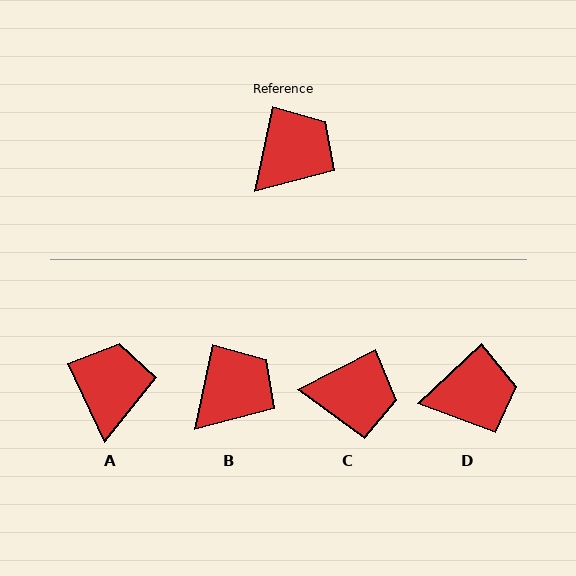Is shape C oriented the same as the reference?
No, it is off by about 51 degrees.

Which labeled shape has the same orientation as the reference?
B.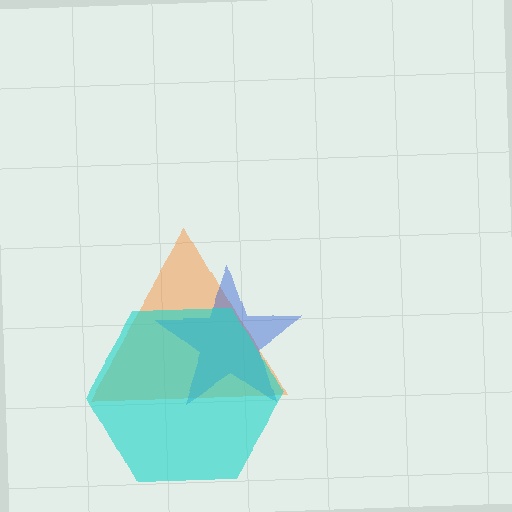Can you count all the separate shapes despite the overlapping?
Yes, there are 3 separate shapes.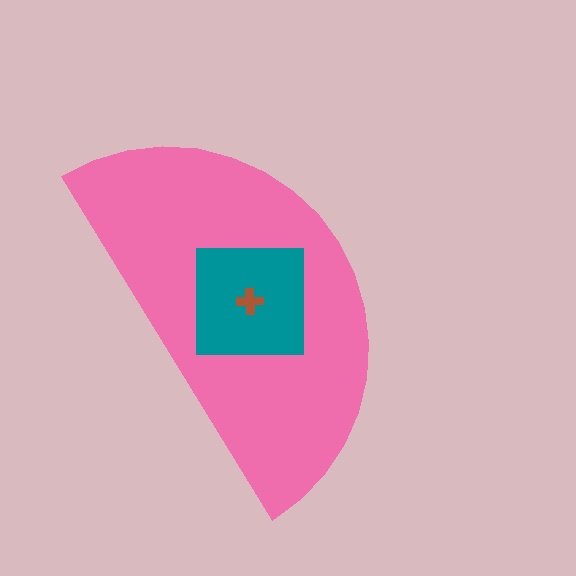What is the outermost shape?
The pink semicircle.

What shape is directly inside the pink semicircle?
The teal square.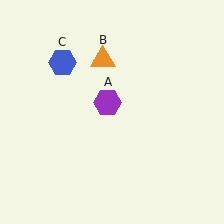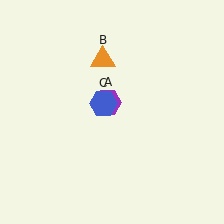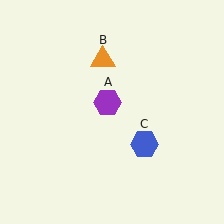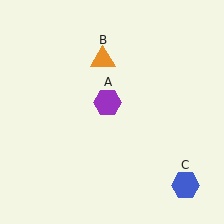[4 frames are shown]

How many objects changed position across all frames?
1 object changed position: blue hexagon (object C).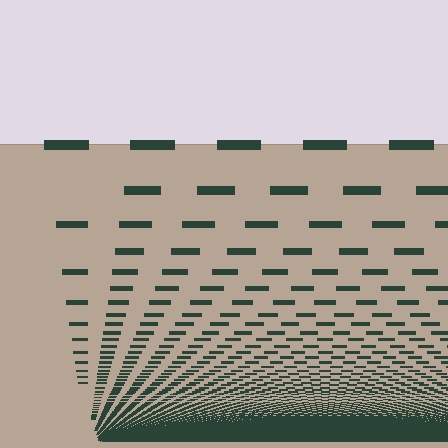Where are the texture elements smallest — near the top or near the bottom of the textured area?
Near the bottom.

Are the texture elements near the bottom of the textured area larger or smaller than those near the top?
Smaller. The gradient is inverted — elements near the bottom are smaller and denser.